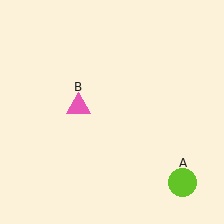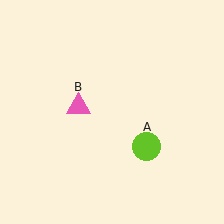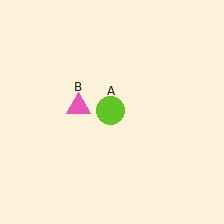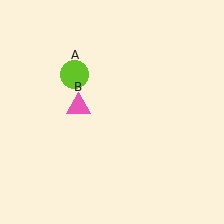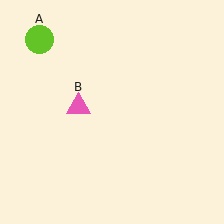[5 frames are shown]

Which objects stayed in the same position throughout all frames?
Pink triangle (object B) remained stationary.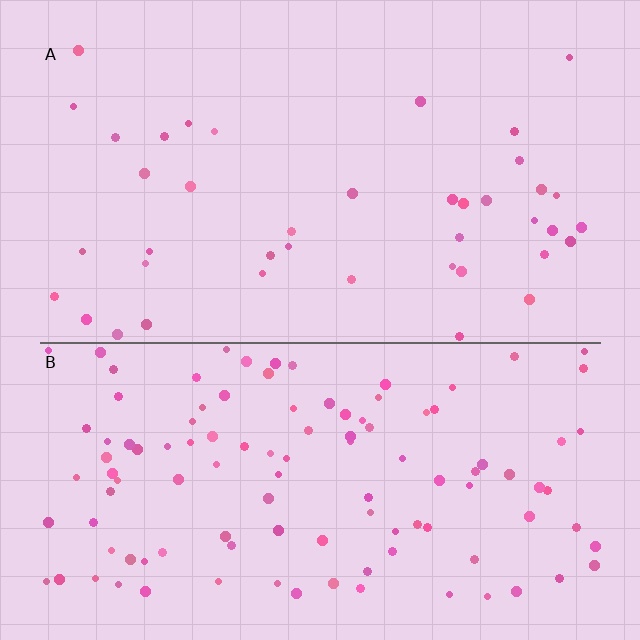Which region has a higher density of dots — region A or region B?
B (the bottom).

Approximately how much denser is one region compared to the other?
Approximately 2.8× — region B over region A.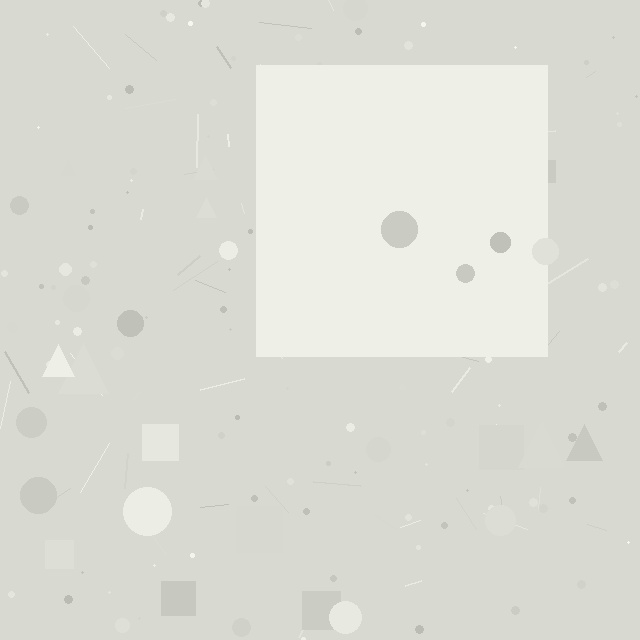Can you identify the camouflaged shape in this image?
The camouflaged shape is a square.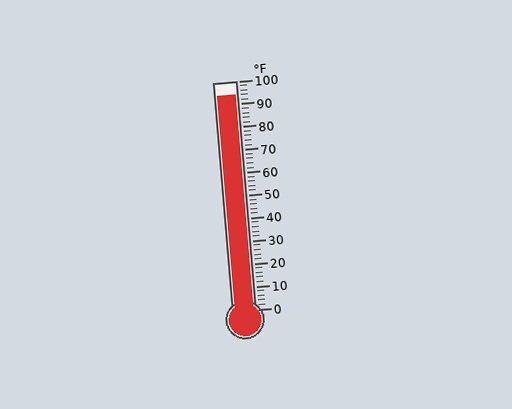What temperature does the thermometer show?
The thermometer shows approximately 94°F.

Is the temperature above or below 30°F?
The temperature is above 30°F.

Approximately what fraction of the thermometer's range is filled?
The thermometer is filled to approximately 95% of its range.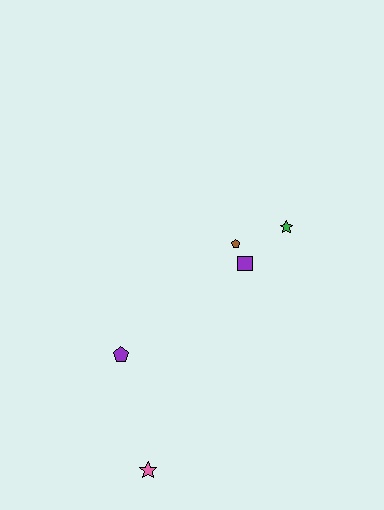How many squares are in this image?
There is 1 square.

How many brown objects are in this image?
There is 1 brown object.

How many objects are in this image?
There are 5 objects.